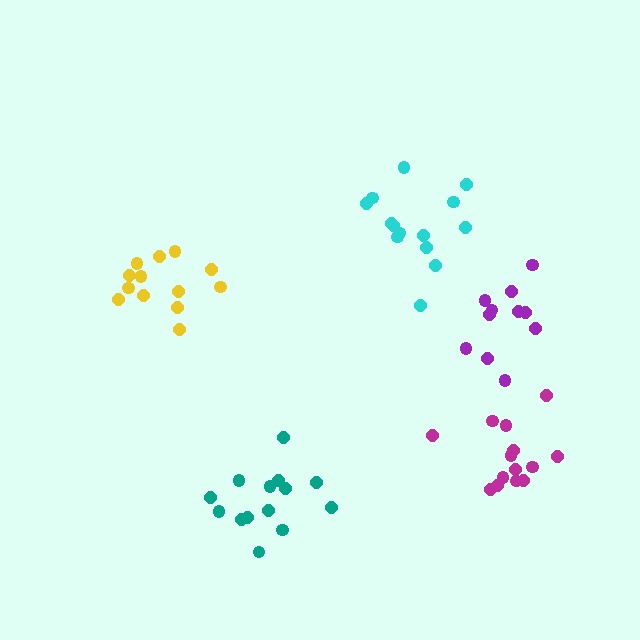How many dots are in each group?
Group 1: 14 dots, Group 2: 14 dots, Group 3: 14 dots, Group 4: 13 dots, Group 5: 11 dots (66 total).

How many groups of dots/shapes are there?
There are 5 groups.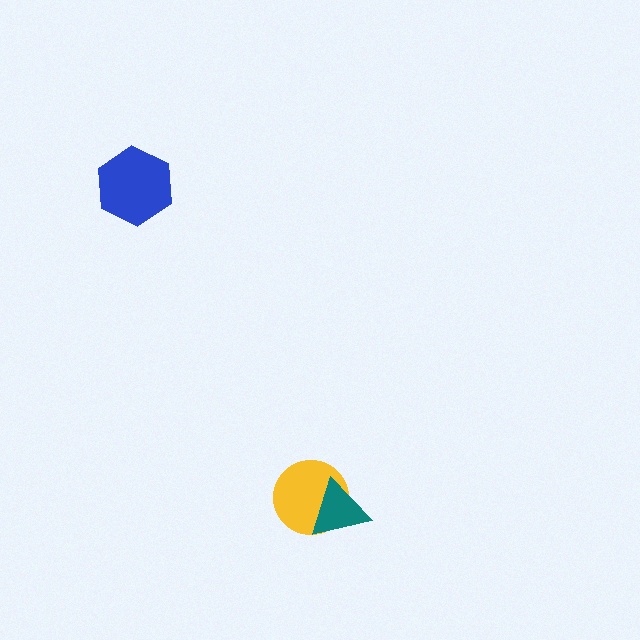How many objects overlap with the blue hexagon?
0 objects overlap with the blue hexagon.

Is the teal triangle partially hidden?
No, no other shape covers it.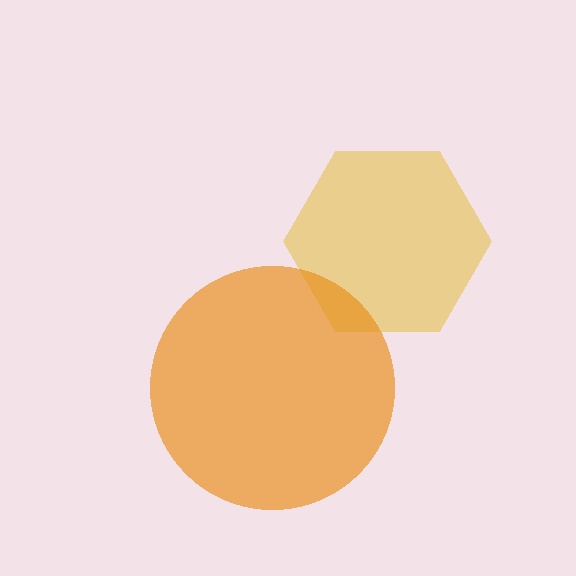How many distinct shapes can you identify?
There are 2 distinct shapes: a yellow hexagon, an orange circle.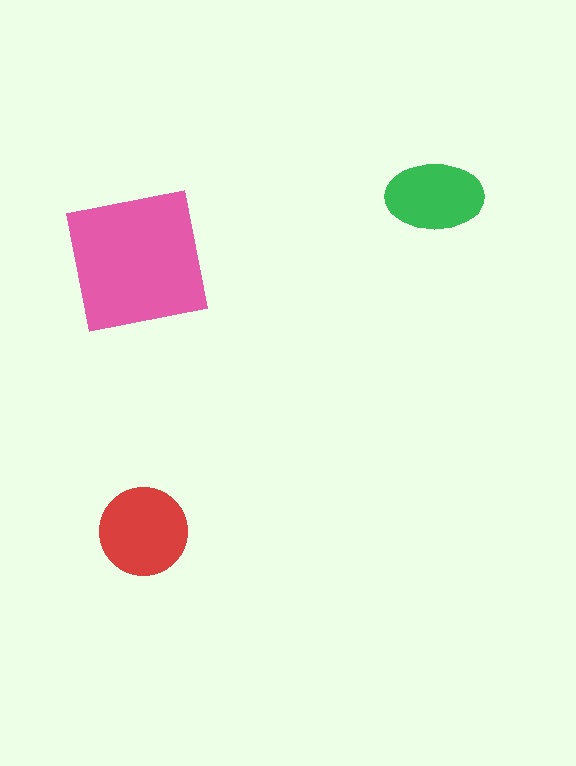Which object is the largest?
The pink square.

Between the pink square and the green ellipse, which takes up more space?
The pink square.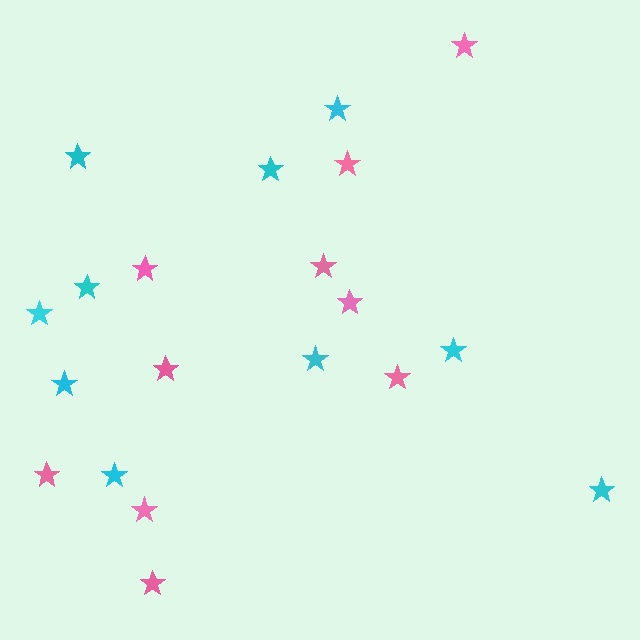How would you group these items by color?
There are 2 groups: one group of pink stars (10) and one group of cyan stars (10).